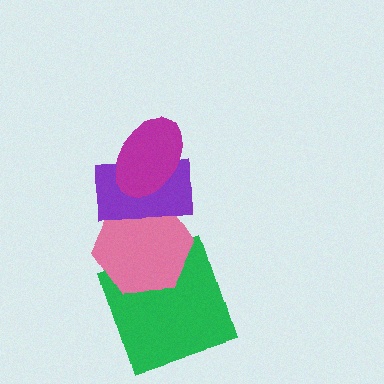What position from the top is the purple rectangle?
The purple rectangle is 2nd from the top.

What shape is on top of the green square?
The pink hexagon is on top of the green square.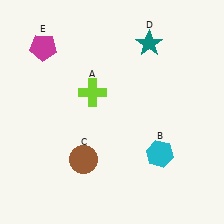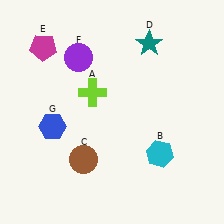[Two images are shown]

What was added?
A purple circle (F), a blue hexagon (G) were added in Image 2.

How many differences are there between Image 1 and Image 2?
There are 2 differences between the two images.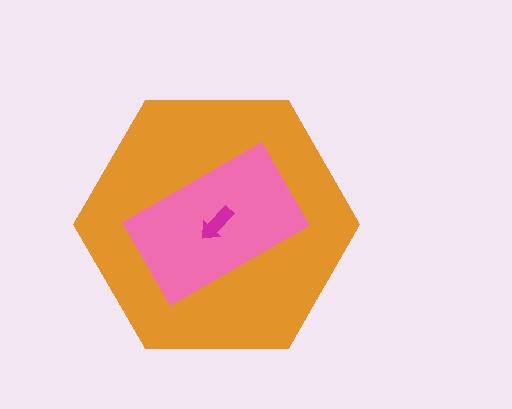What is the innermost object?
The magenta arrow.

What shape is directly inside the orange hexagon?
The pink rectangle.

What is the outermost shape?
The orange hexagon.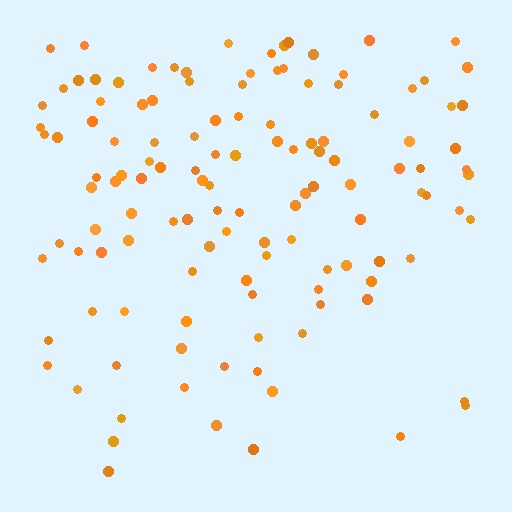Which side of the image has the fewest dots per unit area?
The bottom.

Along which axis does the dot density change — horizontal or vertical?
Vertical.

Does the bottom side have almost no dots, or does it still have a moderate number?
Still a moderate number, just noticeably fewer than the top.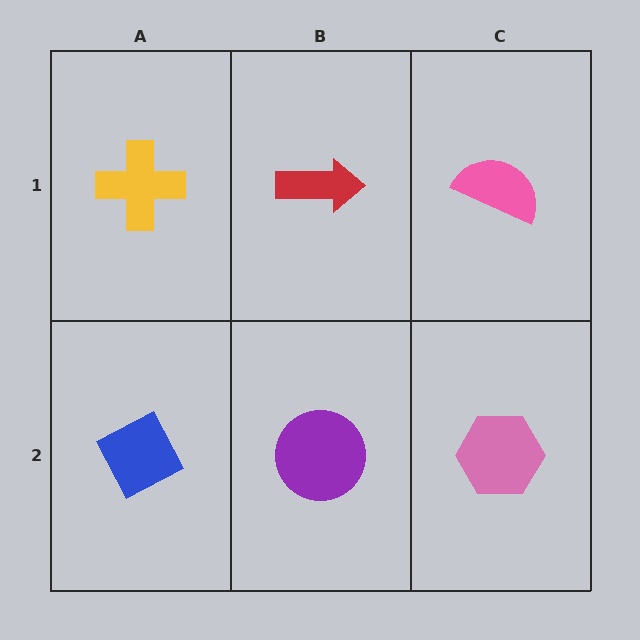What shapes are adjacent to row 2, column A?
A yellow cross (row 1, column A), a purple circle (row 2, column B).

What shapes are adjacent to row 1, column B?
A purple circle (row 2, column B), a yellow cross (row 1, column A), a pink semicircle (row 1, column C).